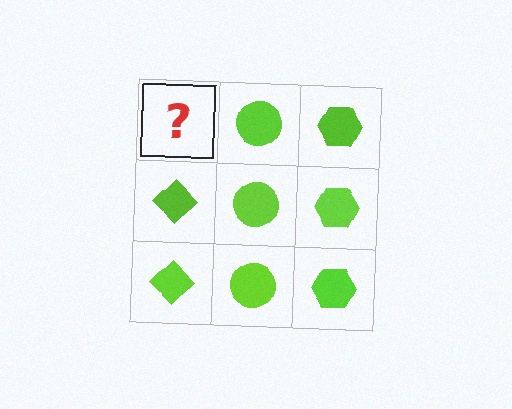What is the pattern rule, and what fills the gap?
The rule is that each column has a consistent shape. The gap should be filled with a lime diamond.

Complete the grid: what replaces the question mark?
The question mark should be replaced with a lime diamond.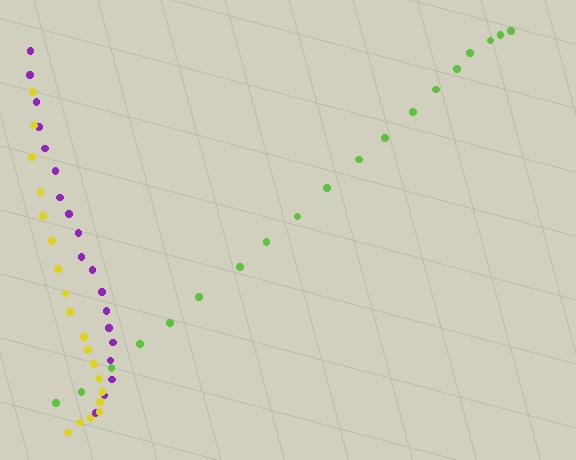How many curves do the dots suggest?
There are 3 distinct paths.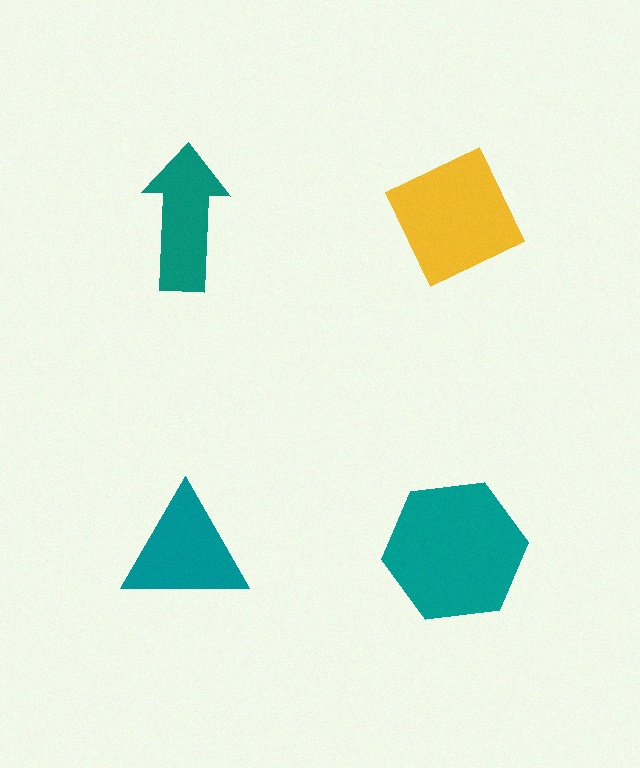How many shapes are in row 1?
2 shapes.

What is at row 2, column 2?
A teal hexagon.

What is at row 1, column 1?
A teal arrow.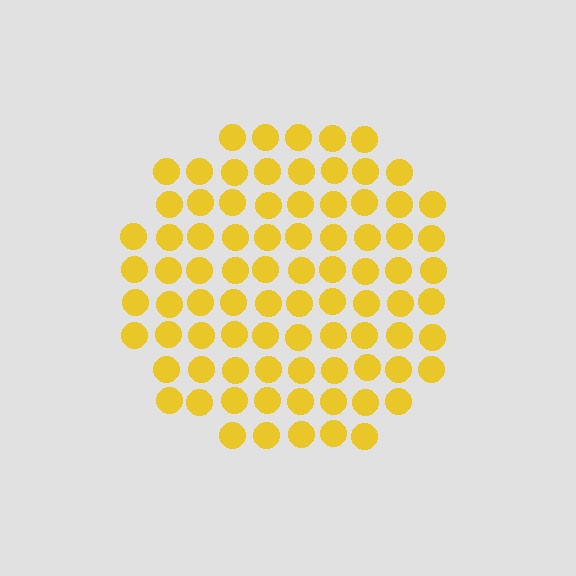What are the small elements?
The small elements are circles.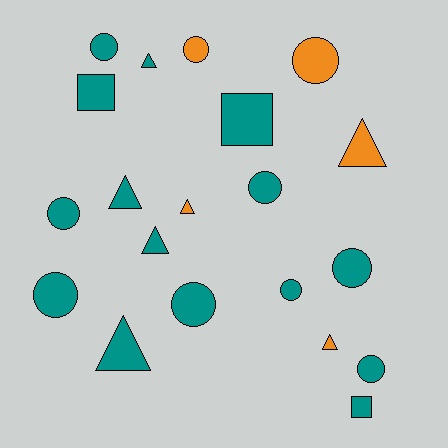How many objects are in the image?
There are 20 objects.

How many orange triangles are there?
There are 3 orange triangles.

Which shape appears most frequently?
Circle, with 10 objects.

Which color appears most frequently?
Teal, with 15 objects.